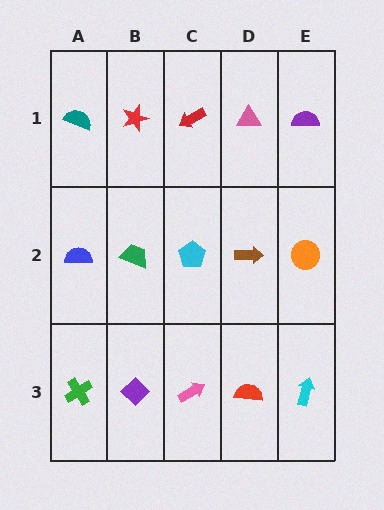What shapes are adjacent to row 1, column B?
A green trapezoid (row 2, column B), a teal semicircle (row 1, column A), a red arrow (row 1, column C).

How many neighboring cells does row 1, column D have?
3.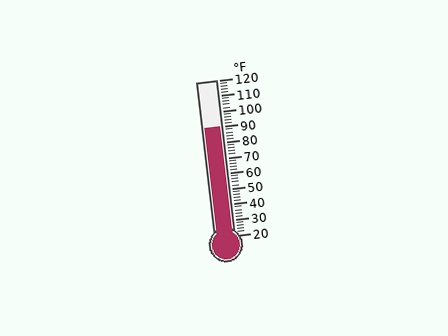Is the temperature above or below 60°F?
The temperature is above 60°F.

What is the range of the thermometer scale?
The thermometer scale ranges from 20°F to 120°F.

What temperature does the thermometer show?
The thermometer shows approximately 90°F.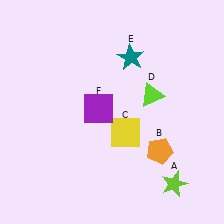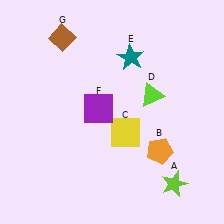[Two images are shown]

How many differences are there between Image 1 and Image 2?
There is 1 difference between the two images.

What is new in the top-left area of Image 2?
A brown diamond (G) was added in the top-left area of Image 2.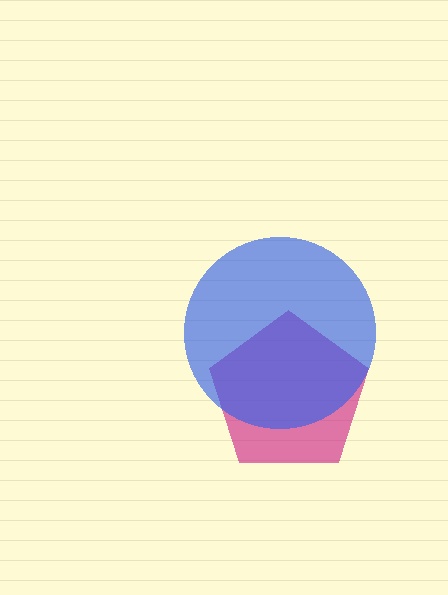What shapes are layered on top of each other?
The layered shapes are: a magenta pentagon, a blue circle.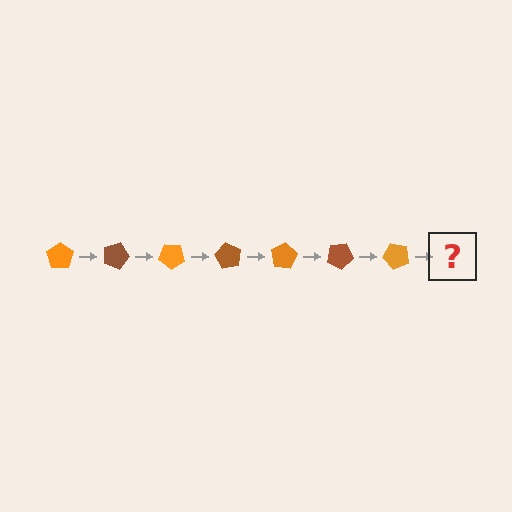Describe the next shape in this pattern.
It should be a brown pentagon, rotated 140 degrees from the start.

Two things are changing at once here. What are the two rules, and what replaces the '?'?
The two rules are that it rotates 20 degrees each step and the color cycles through orange and brown. The '?' should be a brown pentagon, rotated 140 degrees from the start.